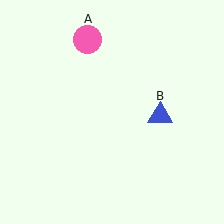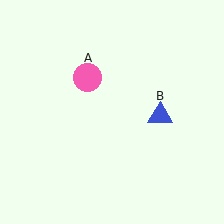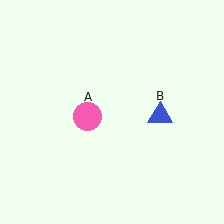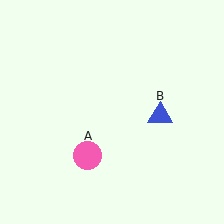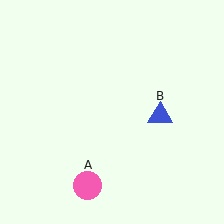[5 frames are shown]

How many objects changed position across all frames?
1 object changed position: pink circle (object A).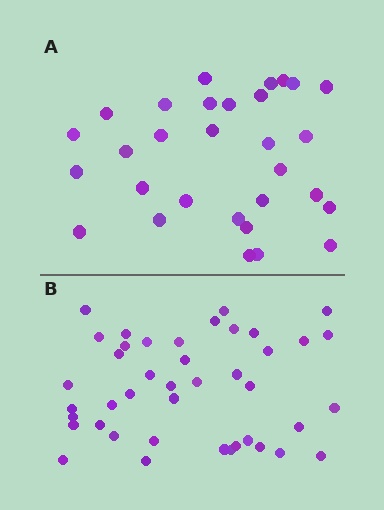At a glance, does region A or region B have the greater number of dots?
Region B (the bottom region) has more dots.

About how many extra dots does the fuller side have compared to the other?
Region B has roughly 12 or so more dots than region A.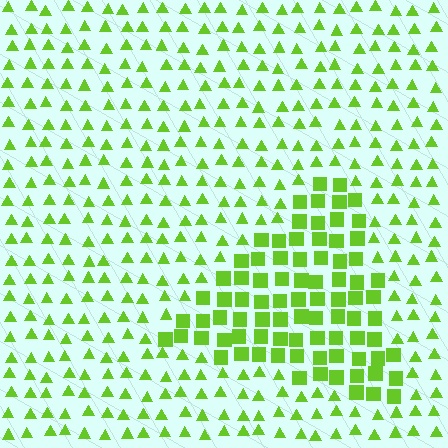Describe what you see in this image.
The image is filled with small lime elements arranged in a uniform grid. A triangle-shaped region contains squares, while the surrounding area contains triangles. The boundary is defined purely by the change in element shape.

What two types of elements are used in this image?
The image uses squares inside the triangle region and triangles outside it.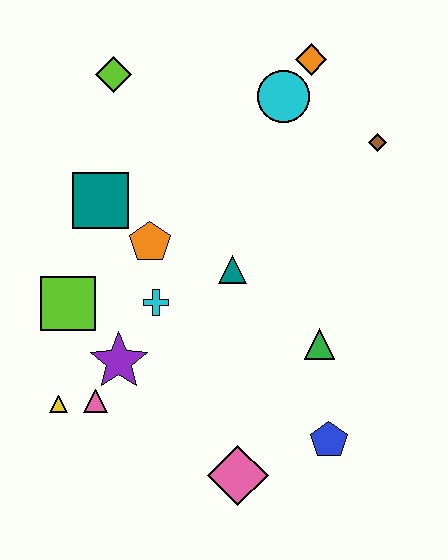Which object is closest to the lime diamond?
The teal square is closest to the lime diamond.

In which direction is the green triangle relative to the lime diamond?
The green triangle is below the lime diamond.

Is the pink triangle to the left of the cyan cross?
Yes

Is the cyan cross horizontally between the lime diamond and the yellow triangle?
No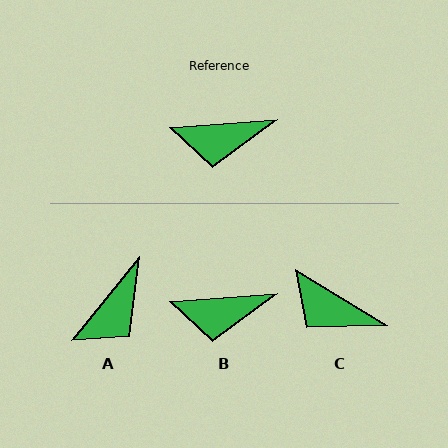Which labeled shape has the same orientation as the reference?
B.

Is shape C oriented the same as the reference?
No, it is off by about 36 degrees.